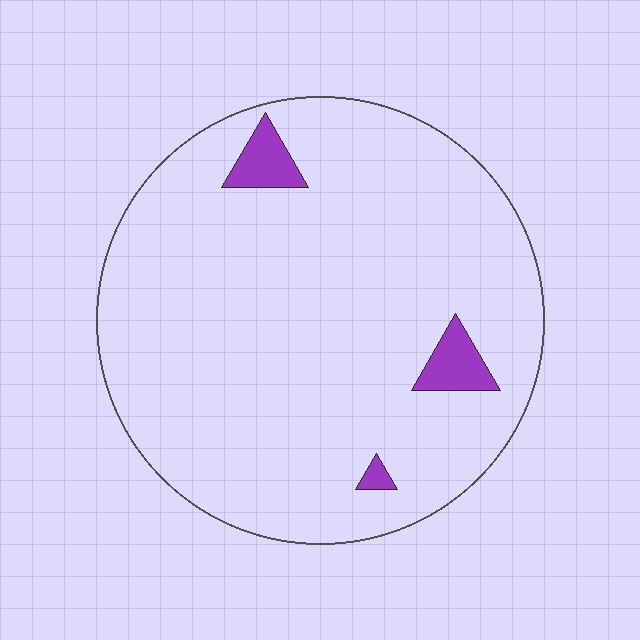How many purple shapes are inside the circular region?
3.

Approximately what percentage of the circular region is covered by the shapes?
Approximately 5%.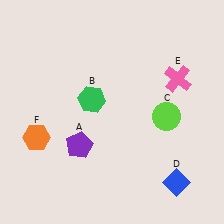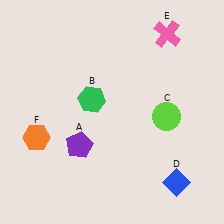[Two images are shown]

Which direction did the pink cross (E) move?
The pink cross (E) moved up.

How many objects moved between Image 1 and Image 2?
1 object moved between the two images.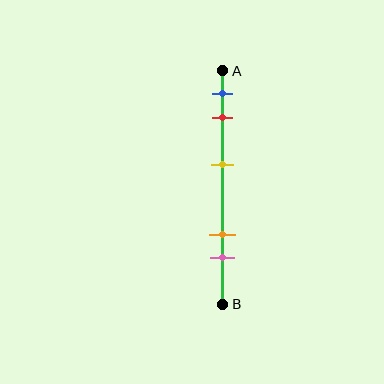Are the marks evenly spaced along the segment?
No, the marks are not evenly spaced.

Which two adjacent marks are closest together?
The blue and red marks are the closest adjacent pair.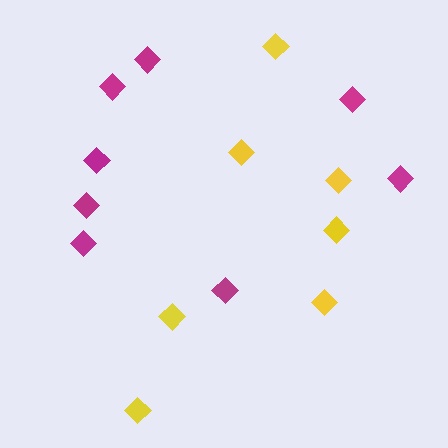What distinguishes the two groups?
There are 2 groups: one group of yellow diamonds (7) and one group of magenta diamonds (8).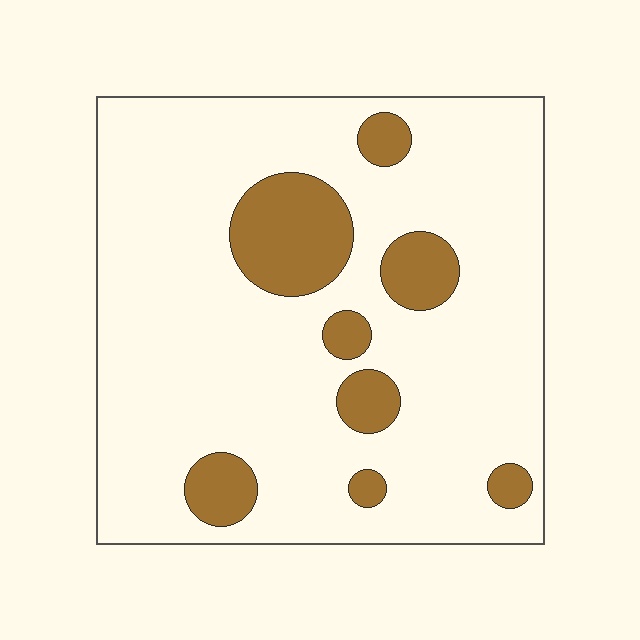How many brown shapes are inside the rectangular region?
8.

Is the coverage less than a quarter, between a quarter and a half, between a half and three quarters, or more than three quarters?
Less than a quarter.